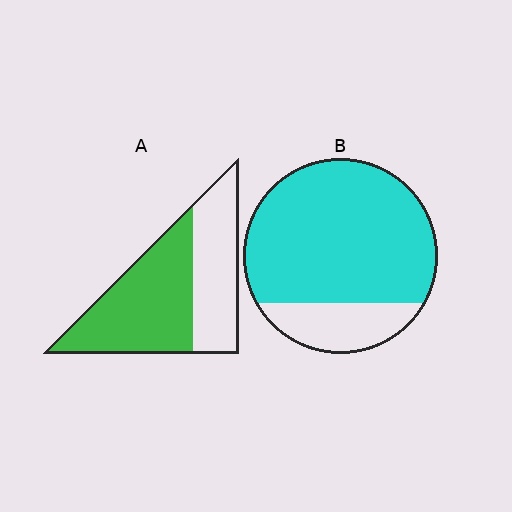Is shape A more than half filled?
Yes.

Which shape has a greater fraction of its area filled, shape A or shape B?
Shape B.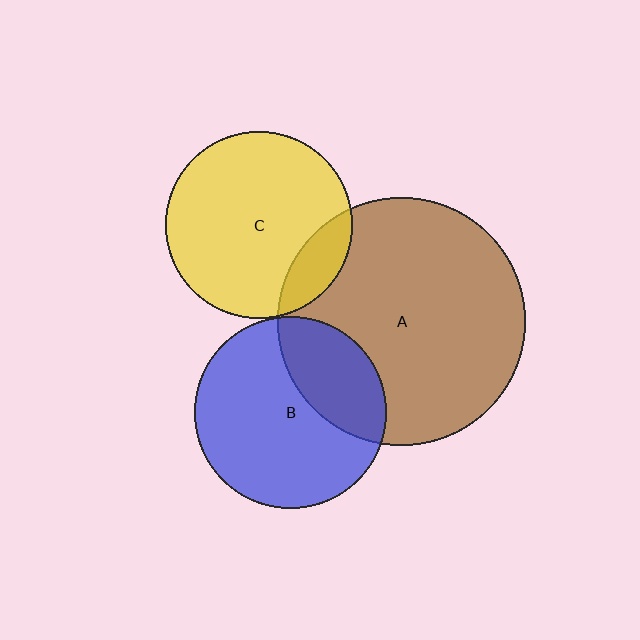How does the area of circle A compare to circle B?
Approximately 1.7 times.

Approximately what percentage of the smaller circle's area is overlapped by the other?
Approximately 30%.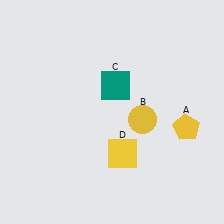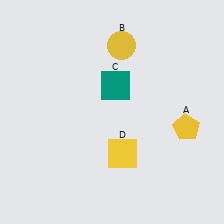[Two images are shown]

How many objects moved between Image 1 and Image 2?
1 object moved between the two images.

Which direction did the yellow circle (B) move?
The yellow circle (B) moved up.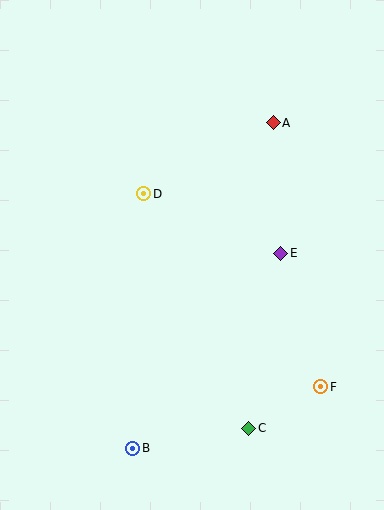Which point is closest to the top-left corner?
Point D is closest to the top-left corner.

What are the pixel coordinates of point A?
Point A is at (273, 123).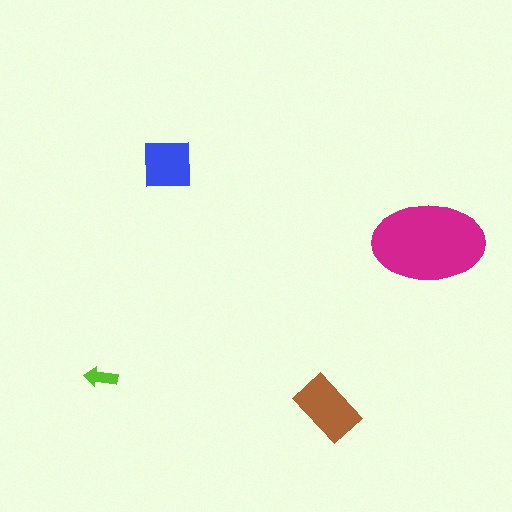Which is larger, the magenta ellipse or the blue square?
The magenta ellipse.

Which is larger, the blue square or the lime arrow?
The blue square.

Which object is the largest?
The magenta ellipse.